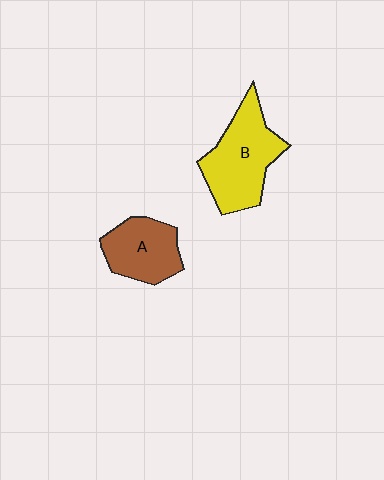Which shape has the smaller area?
Shape A (brown).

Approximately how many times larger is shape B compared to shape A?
Approximately 1.4 times.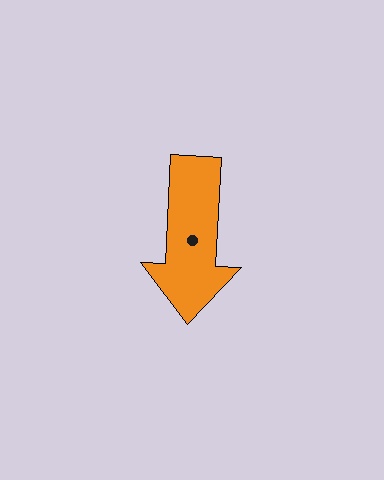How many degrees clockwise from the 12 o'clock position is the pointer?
Approximately 183 degrees.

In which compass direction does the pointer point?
South.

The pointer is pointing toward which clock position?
Roughly 6 o'clock.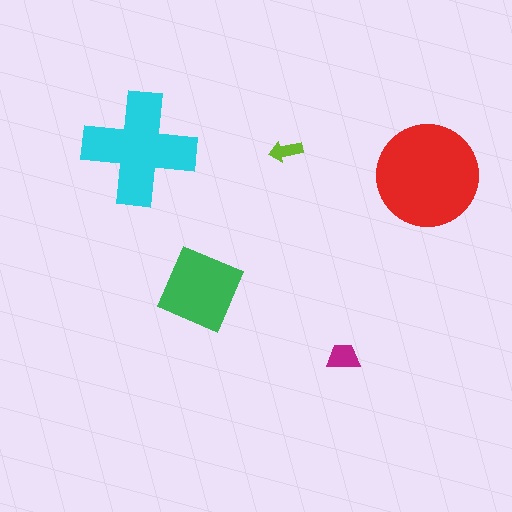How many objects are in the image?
There are 5 objects in the image.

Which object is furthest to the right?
The red circle is rightmost.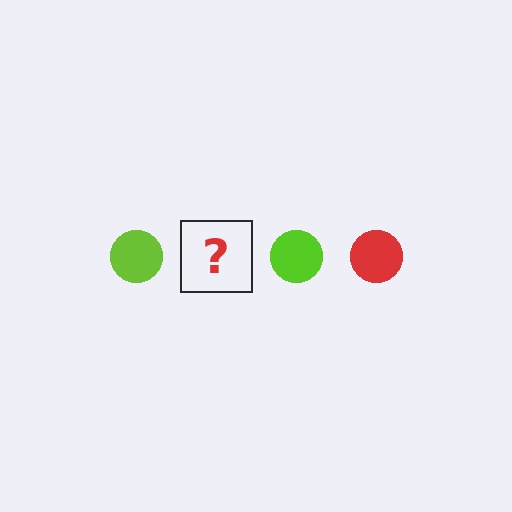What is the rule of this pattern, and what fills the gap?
The rule is that the pattern cycles through lime, red circles. The gap should be filled with a red circle.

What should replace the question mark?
The question mark should be replaced with a red circle.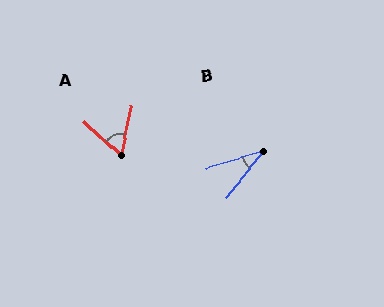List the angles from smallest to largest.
B (35°), A (59°).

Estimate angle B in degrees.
Approximately 35 degrees.